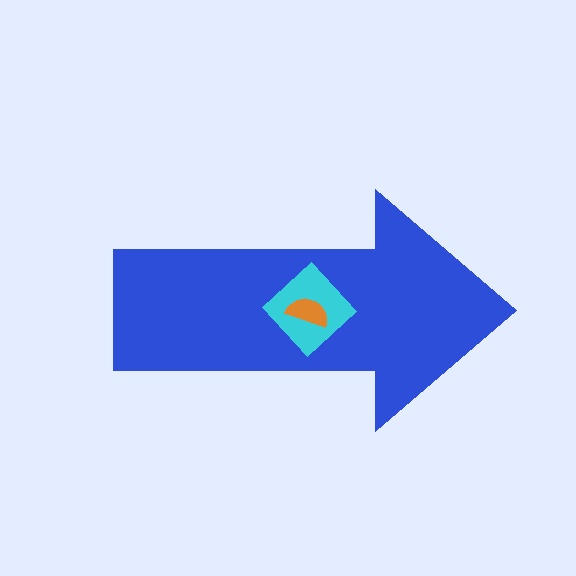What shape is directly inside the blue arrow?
The cyan diamond.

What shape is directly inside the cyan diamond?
The orange semicircle.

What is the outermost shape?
The blue arrow.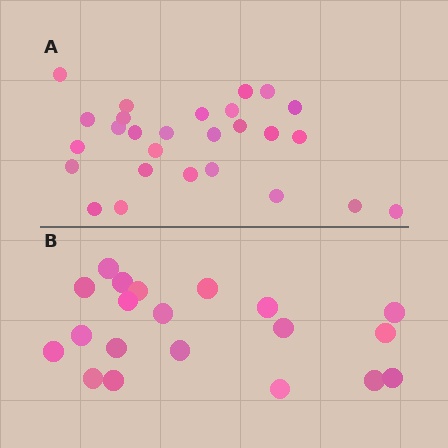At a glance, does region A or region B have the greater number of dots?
Region A (the top region) has more dots.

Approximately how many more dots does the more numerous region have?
Region A has roughly 8 or so more dots than region B.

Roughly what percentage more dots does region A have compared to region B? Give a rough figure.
About 35% more.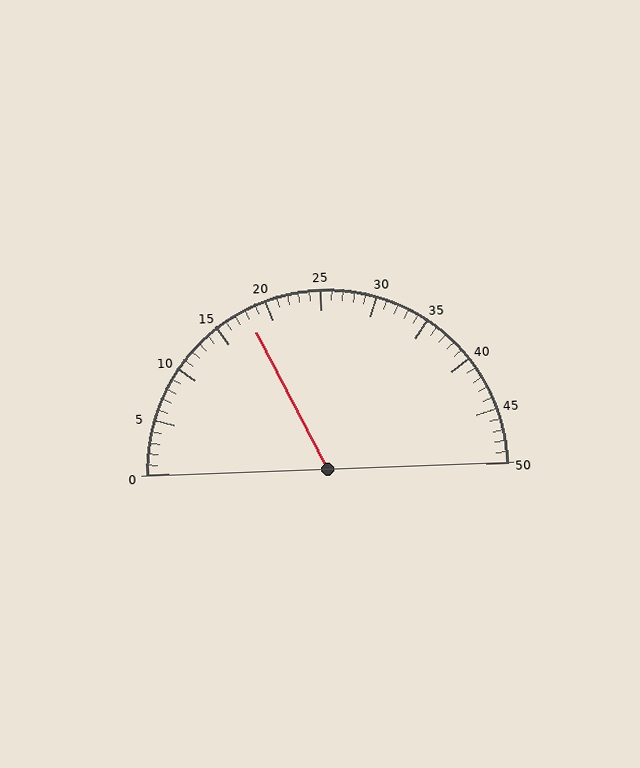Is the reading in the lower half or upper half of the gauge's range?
The reading is in the lower half of the range (0 to 50).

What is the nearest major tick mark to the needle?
The nearest major tick mark is 20.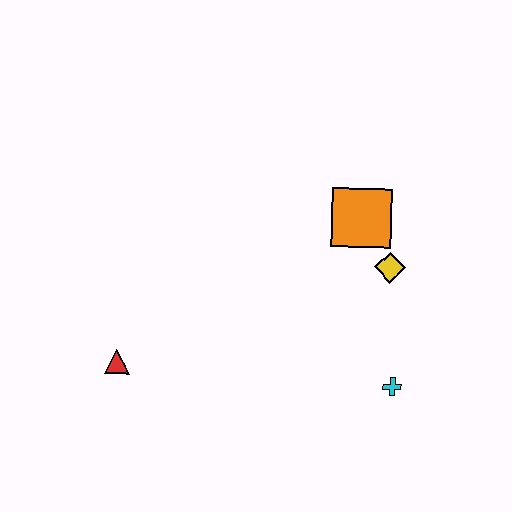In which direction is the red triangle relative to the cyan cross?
The red triangle is to the left of the cyan cross.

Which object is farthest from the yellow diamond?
The red triangle is farthest from the yellow diamond.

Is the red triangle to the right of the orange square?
No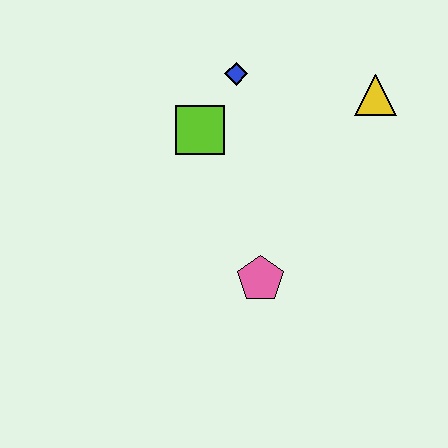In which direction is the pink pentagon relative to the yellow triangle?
The pink pentagon is below the yellow triangle.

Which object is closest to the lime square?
The blue diamond is closest to the lime square.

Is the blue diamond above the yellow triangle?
Yes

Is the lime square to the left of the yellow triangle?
Yes